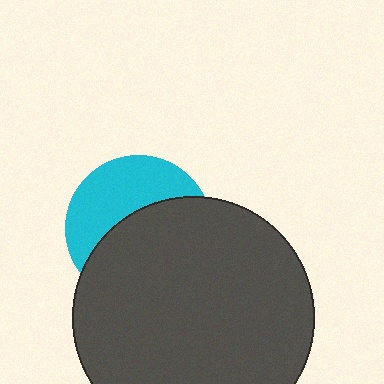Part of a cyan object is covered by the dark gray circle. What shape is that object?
It is a circle.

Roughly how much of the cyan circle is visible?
A small part of it is visible (roughly 42%).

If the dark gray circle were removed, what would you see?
You would see the complete cyan circle.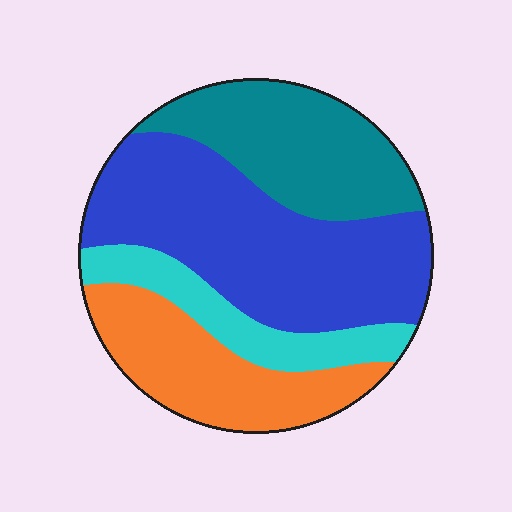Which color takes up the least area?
Cyan, at roughly 15%.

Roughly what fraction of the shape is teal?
Teal covers 24% of the shape.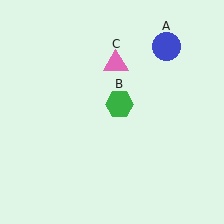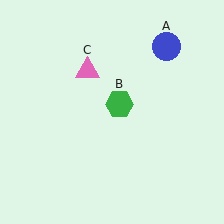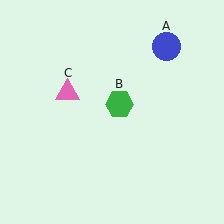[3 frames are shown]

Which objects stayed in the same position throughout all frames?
Blue circle (object A) and green hexagon (object B) remained stationary.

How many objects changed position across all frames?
1 object changed position: pink triangle (object C).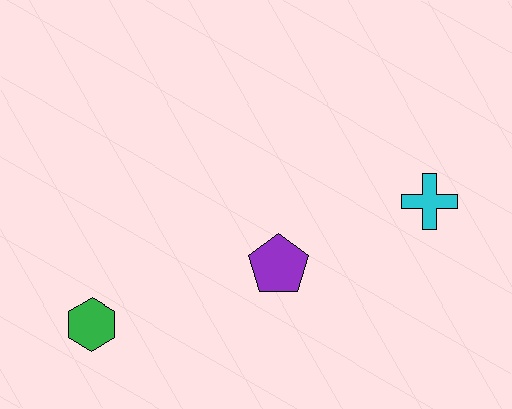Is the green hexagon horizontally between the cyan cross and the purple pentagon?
No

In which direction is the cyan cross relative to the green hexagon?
The cyan cross is to the right of the green hexagon.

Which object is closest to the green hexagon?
The purple pentagon is closest to the green hexagon.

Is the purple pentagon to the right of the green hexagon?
Yes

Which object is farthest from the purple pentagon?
The green hexagon is farthest from the purple pentagon.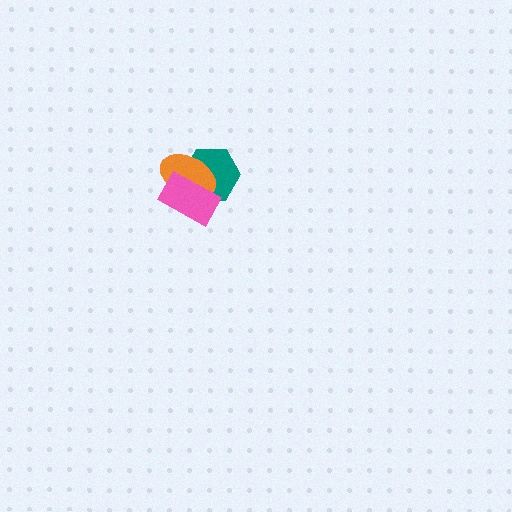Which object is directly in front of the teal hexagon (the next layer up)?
The orange ellipse is directly in front of the teal hexagon.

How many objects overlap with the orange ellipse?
2 objects overlap with the orange ellipse.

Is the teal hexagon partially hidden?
Yes, it is partially covered by another shape.